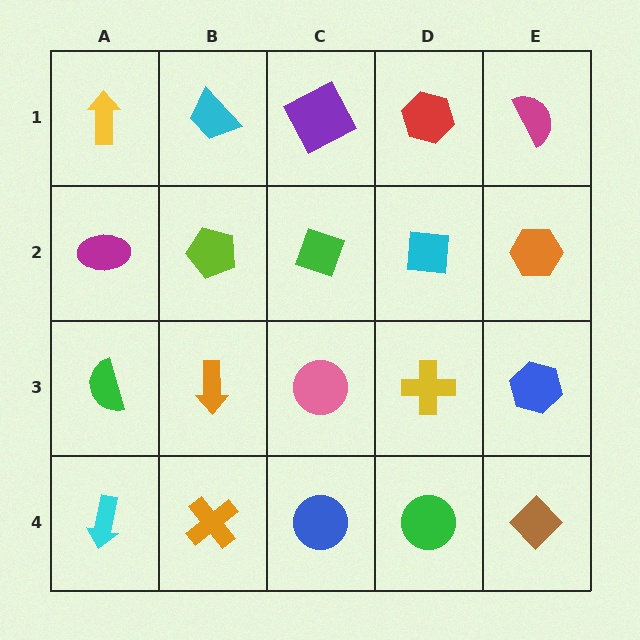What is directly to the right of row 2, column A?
A lime pentagon.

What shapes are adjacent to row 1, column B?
A lime pentagon (row 2, column B), a yellow arrow (row 1, column A), a purple square (row 1, column C).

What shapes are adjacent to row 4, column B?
An orange arrow (row 3, column B), a cyan arrow (row 4, column A), a blue circle (row 4, column C).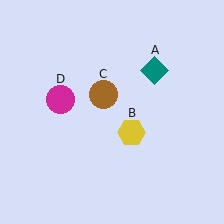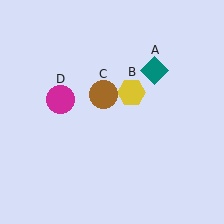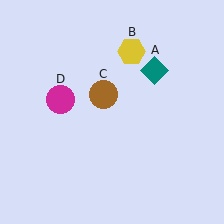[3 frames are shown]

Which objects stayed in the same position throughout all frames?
Teal diamond (object A) and brown circle (object C) and magenta circle (object D) remained stationary.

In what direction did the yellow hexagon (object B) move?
The yellow hexagon (object B) moved up.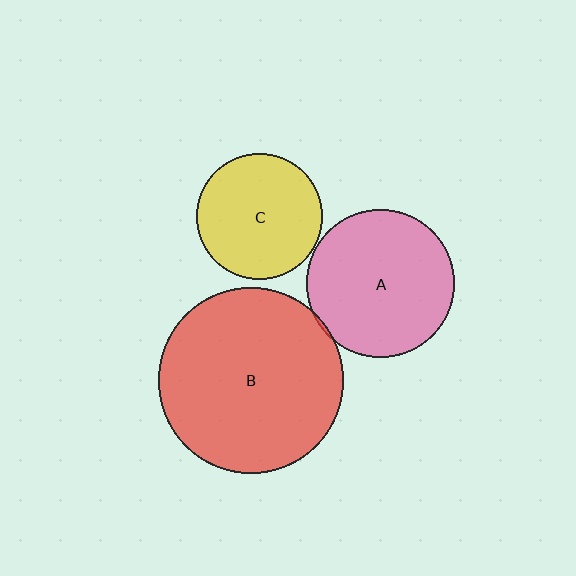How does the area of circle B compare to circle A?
Approximately 1.6 times.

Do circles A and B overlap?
Yes.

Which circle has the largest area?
Circle B (red).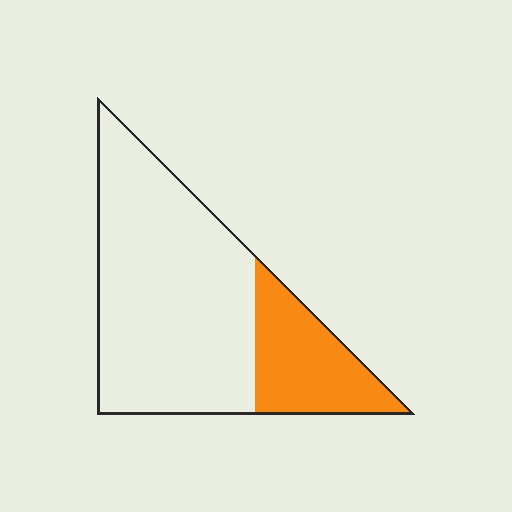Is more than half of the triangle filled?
No.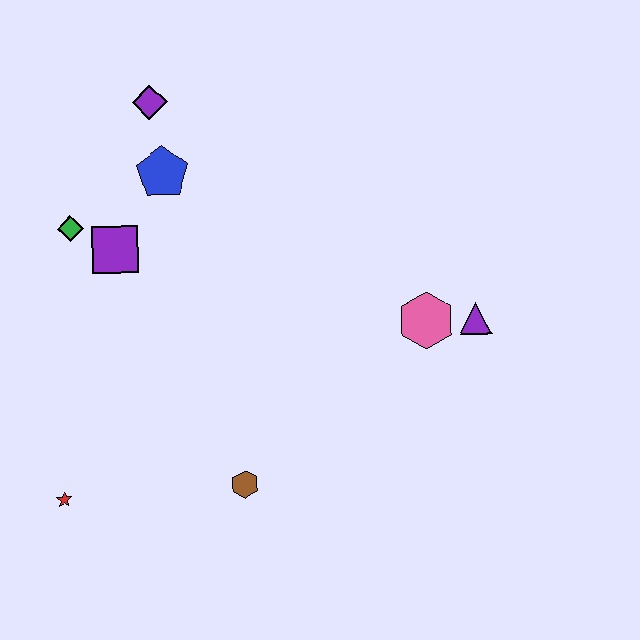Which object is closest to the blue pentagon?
The purple diamond is closest to the blue pentagon.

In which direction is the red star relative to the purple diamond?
The red star is below the purple diamond.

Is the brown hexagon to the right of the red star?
Yes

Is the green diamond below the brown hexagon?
No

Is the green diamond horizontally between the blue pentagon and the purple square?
No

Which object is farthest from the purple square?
The purple triangle is farthest from the purple square.